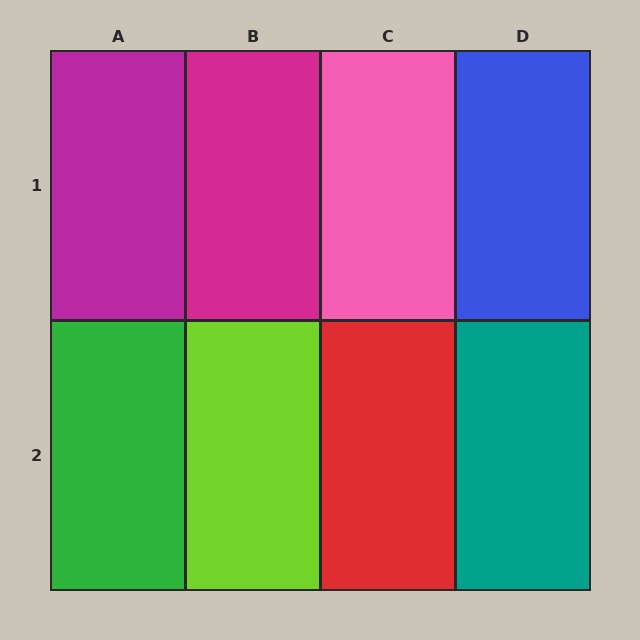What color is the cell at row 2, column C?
Red.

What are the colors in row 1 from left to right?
Magenta, magenta, pink, blue.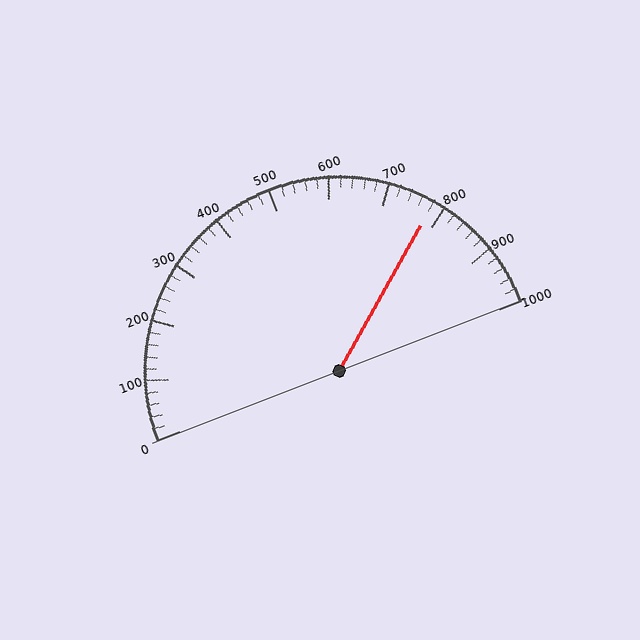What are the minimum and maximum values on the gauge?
The gauge ranges from 0 to 1000.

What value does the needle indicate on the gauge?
The needle indicates approximately 780.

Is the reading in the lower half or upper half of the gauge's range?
The reading is in the upper half of the range (0 to 1000).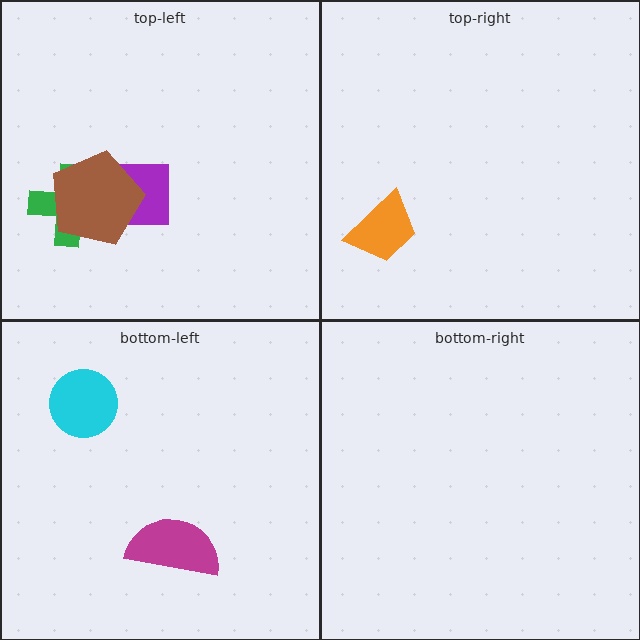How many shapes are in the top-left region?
3.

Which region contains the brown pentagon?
The top-left region.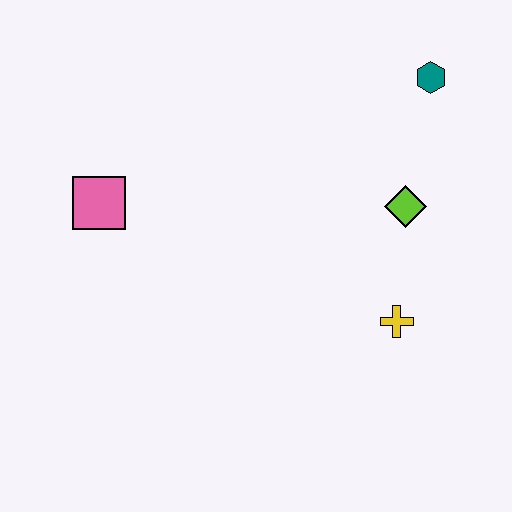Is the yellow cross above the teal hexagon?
No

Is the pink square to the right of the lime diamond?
No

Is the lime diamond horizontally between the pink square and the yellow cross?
No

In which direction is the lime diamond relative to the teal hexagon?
The lime diamond is below the teal hexagon.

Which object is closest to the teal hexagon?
The lime diamond is closest to the teal hexagon.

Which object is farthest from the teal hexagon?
The pink square is farthest from the teal hexagon.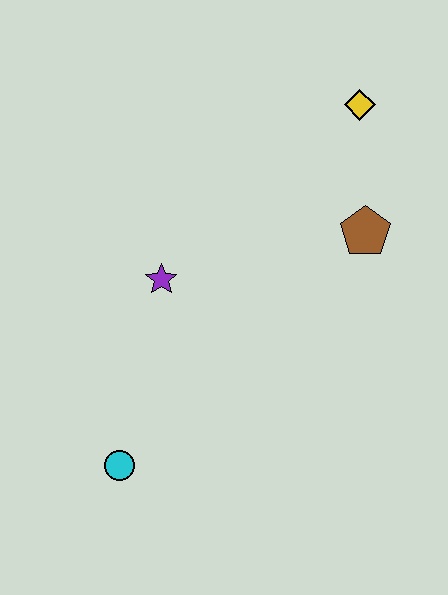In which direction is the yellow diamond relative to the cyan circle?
The yellow diamond is above the cyan circle.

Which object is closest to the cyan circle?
The purple star is closest to the cyan circle.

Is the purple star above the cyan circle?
Yes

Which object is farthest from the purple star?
The yellow diamond is farthest from the purple star.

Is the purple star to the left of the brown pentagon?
Yes